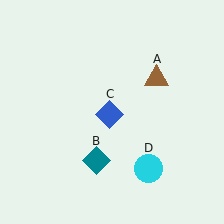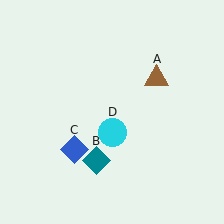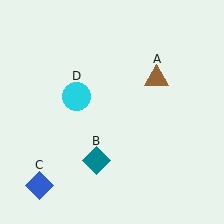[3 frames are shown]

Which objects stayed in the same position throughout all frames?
Brown triangle (object A) and teal diamond (object B) remained stationary.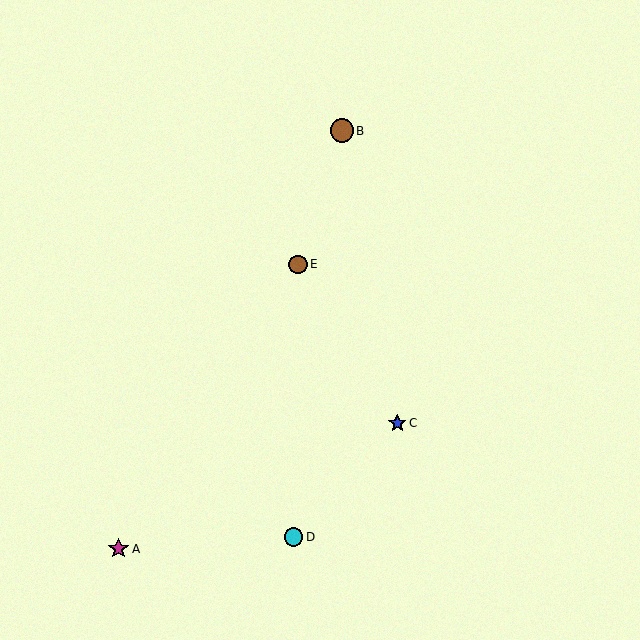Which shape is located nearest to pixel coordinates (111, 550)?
The magenta star (labeled A) at (119, 549) is nearest to that location.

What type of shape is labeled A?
Shape A is a magenta star.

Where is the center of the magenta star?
The center of the magenta star is at (119, 549).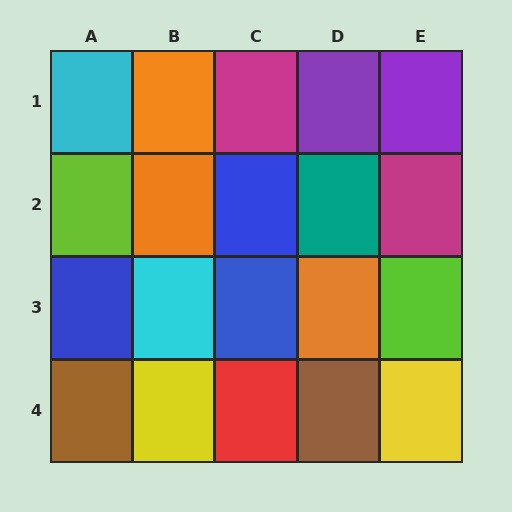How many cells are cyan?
2 cells are cyan.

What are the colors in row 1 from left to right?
Cyan, orange, magenta, purple, purple.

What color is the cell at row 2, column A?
Lime.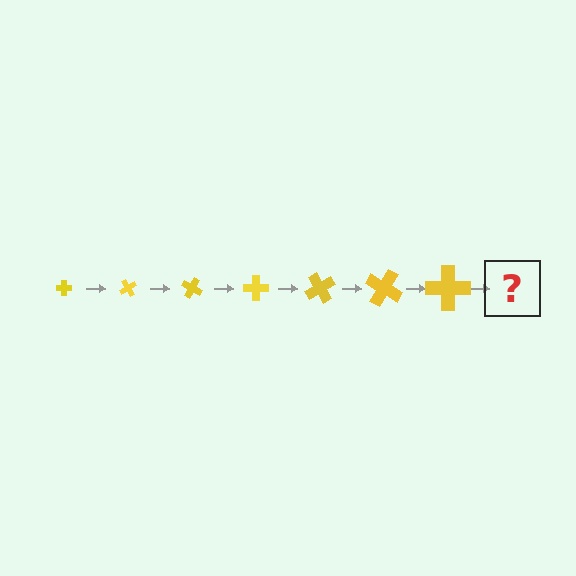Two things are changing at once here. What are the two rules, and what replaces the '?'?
The two rules are that the cross grows larger each step and it rotates 60 degrees each step. The '?' should be a cross, larger than the previous one and rotated 420 degrees from the start.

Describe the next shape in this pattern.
It should be a cross, larger than the previous one and rotated 420 degrees from the start.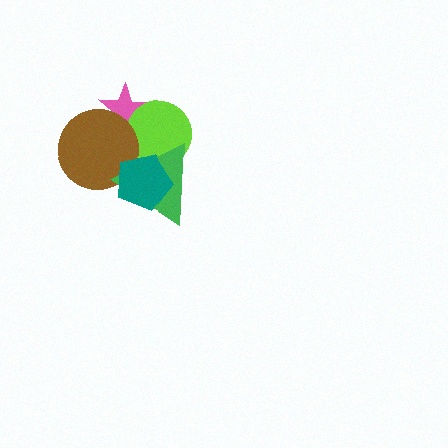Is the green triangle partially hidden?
Yes, it is partially covered by another shape.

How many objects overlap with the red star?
5 objects overlap with the red star.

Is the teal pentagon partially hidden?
No, no other shape covers it.